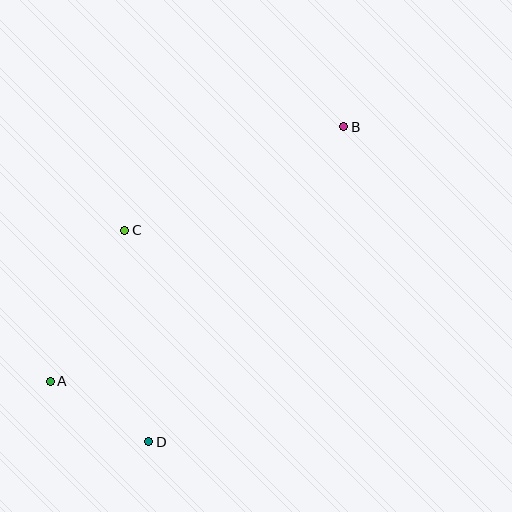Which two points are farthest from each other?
Points A and B are farthest from each other.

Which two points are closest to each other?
Points A and D are closest to each other.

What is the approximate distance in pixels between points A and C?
The distance between A and C is approximately 168 pixels.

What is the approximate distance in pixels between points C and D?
The distance between C and D is approximately 213 pixels.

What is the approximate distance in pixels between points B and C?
The distance between B and C is approximately 242 pixels.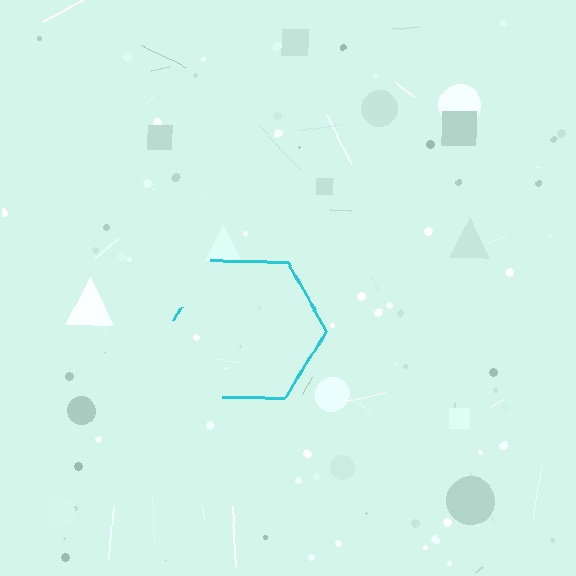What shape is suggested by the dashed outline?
The dashed outline suggests a hexagon.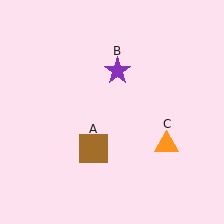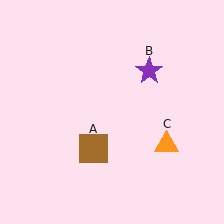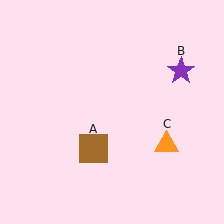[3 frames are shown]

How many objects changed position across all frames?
1 object changed position: purple star (object B).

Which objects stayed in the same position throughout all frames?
Brown square (object A) and orange triangle (object C) remained stationary.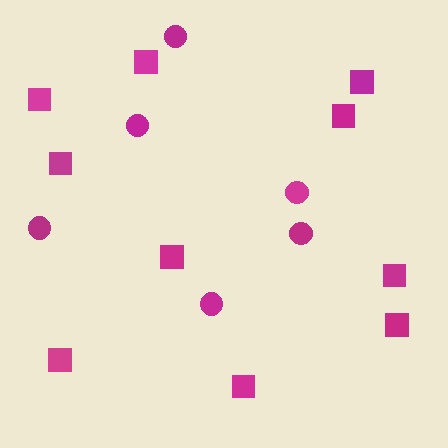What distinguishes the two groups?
There are 2 groups: one group of circles (6) and one group of squares (10).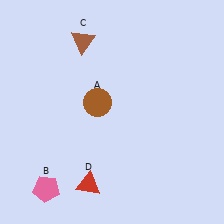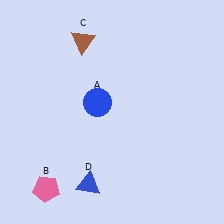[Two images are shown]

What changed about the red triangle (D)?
In Image 1, D is red. In Image 2, it changed to blue.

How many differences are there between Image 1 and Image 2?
There are 2 differences between the two images.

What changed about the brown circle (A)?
In Image 1, A is brown. In Image 2, it changed to blue.